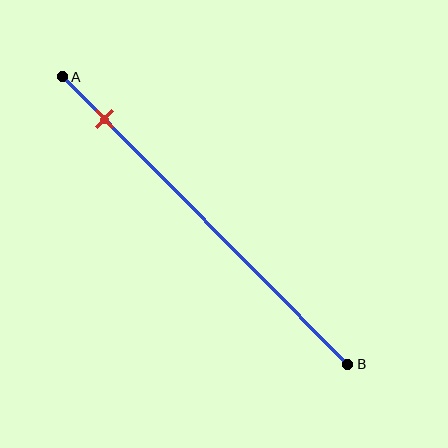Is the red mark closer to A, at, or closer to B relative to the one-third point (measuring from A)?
The red mark is closer to point A than the one-third point of segment AB.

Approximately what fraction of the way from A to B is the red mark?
The red mark is approximately 15% of the way from A to B.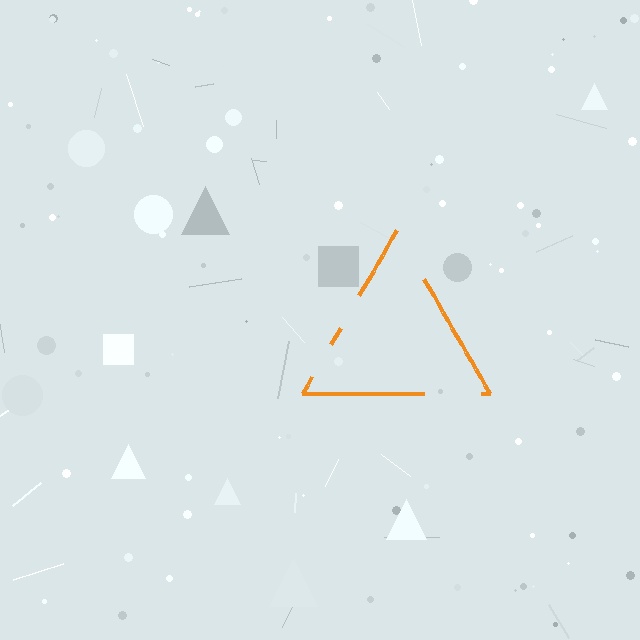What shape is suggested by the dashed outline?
The dashed outline suggests a triangle.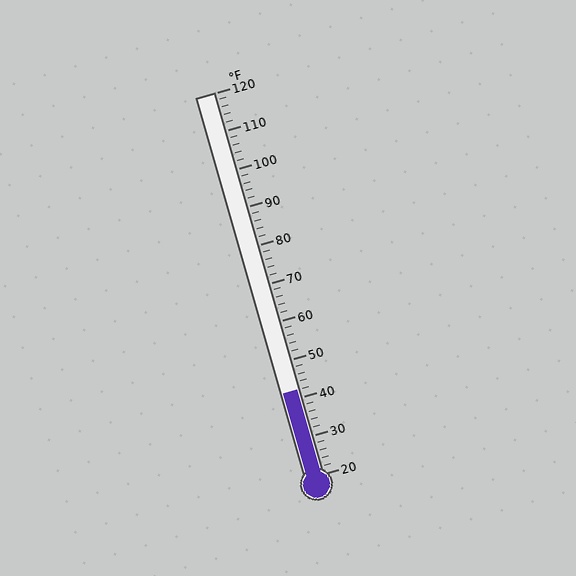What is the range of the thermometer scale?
The thermometer scale ranges from 20°F to 120°F.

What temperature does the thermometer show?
The thermometer shows approximately 42°F.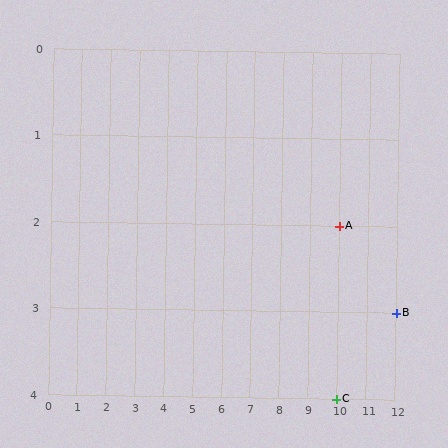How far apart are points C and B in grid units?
Points C and B are 2 columns and 1 row apart (about 2.2 grid units diagonally).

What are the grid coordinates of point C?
Point C is at grid coordinates (10, 4).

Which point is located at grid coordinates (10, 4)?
Point C is at (10, 4).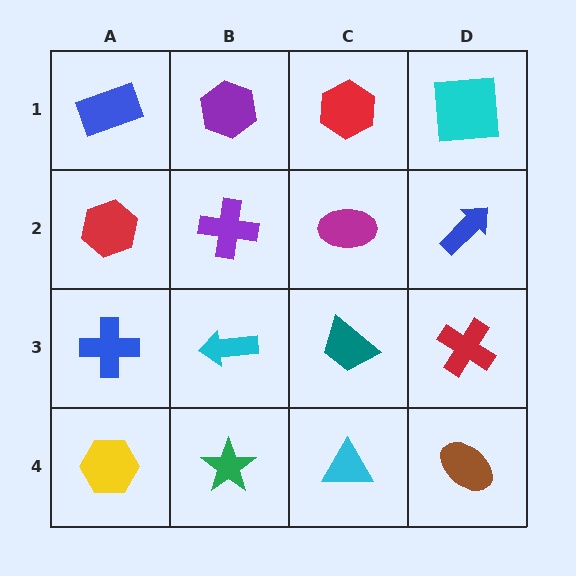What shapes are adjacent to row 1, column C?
A magenta ellipse (row 2, column C), a purple hexagon (row 1, column B), a cyan square (row 1, column D).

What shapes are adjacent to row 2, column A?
A blue rectangle (row 1, column A), a blue cross (row 3, column A), a purple cross (row 2, column B).